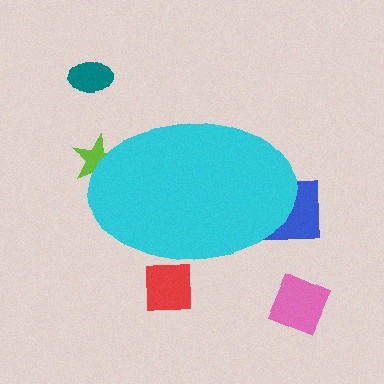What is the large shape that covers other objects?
A cyan ellipse.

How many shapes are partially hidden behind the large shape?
3 shapes are partially hidden.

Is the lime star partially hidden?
Yes, the lime star is partially hidden behind the cyan ellipse.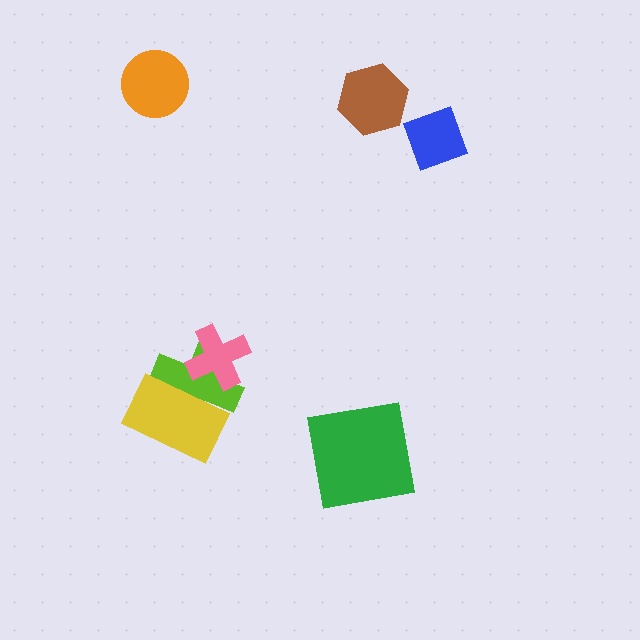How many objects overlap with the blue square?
0 objects overlap with the blue square.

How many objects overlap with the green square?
0 objects overlap with the green square.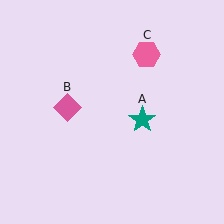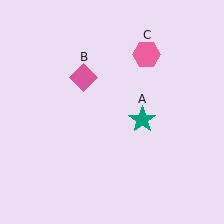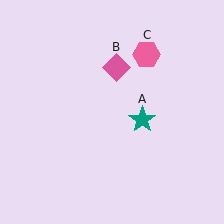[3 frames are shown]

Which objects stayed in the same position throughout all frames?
Teal star (object A) and pink hexagon (object C) remained stationary.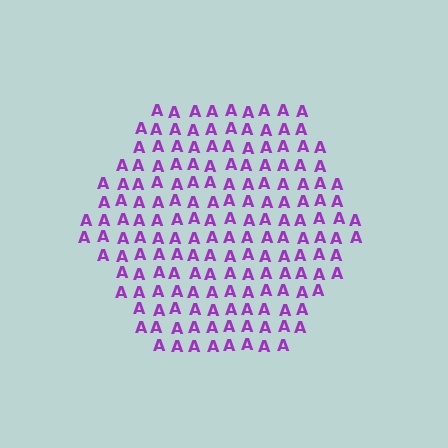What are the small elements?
The small elements are letter A's.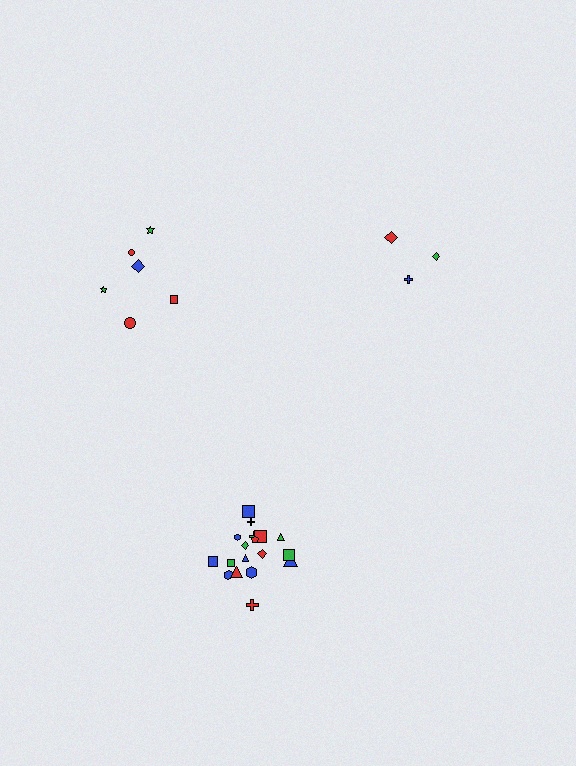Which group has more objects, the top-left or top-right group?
The top-left group.